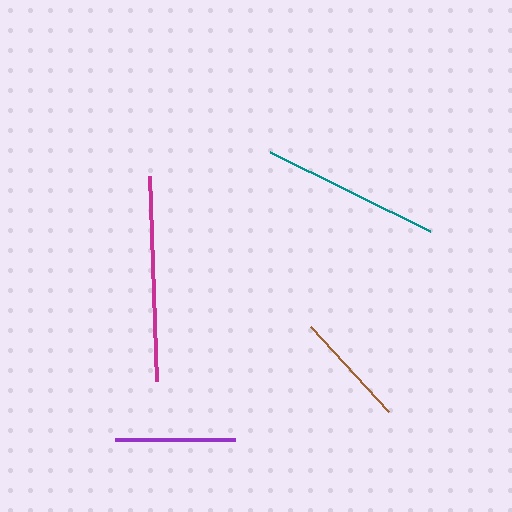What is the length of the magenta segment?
The magenta segment is approximately 206 pixels long.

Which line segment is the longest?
The magenta line is the longest at approximately 206 pixels.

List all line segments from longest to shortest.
From longest to shortest: magenta, teal, purple, brown.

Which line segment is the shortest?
The brown line is the shortest at approximately 115 pixels.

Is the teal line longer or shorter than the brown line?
The teal line is longer than the brown line.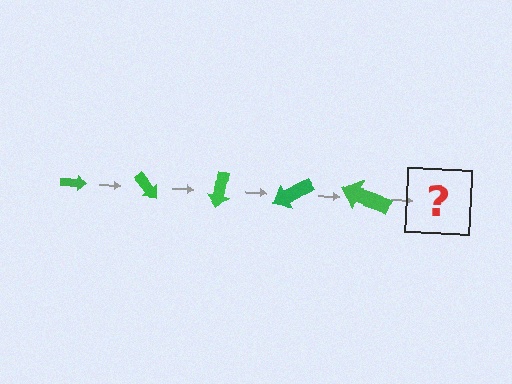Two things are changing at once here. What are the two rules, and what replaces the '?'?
The two rules are that the arrow grows larger each step and it rotates 50 degrees each step. The '?' should be an arrow, larger than the previous one and rotated 250 degrees from the start.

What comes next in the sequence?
The next element should be an arrow, larger than the previous one and rotated 250 degrees from the start.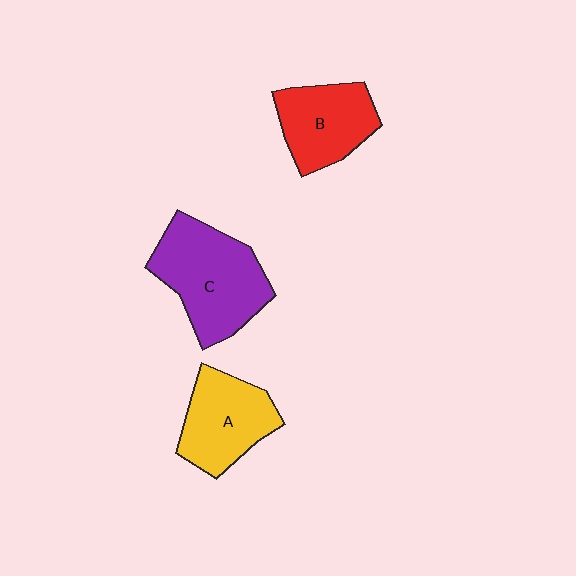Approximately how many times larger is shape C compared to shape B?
Approximately 1.4 times.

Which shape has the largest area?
Shape C (purple).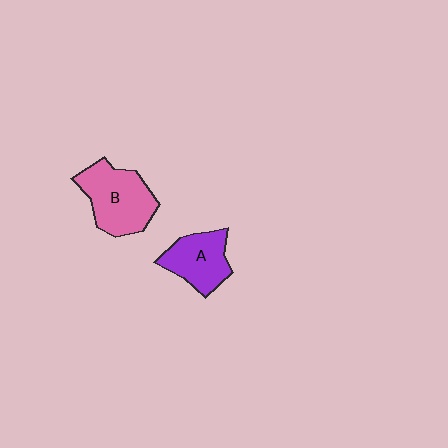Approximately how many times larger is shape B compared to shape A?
Approximately 1.3 times.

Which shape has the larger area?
Shape B (pink).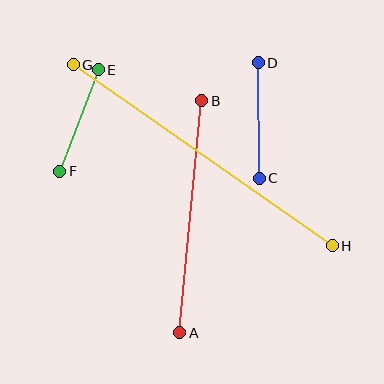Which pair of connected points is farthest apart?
Points G and H are farthest apart.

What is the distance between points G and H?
The distance is approximately 316 pixels.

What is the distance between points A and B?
The distance is approximately 233 pixels.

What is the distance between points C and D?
The distance is approximately 116 pixels.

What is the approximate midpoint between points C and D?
The midpoint is at approximately (259, 120) pixels.